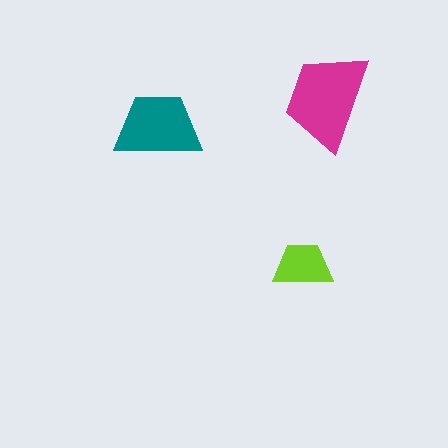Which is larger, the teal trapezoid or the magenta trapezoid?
The magenta one.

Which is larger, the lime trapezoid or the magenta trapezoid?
The magenta one.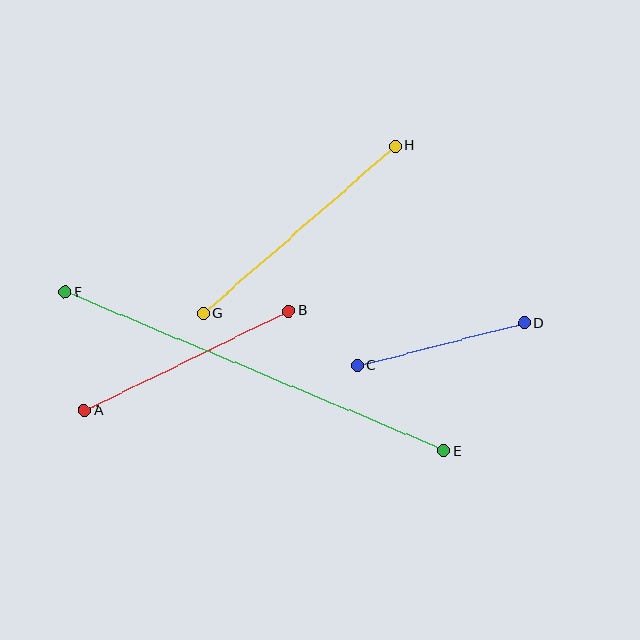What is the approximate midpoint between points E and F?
The midpoint is at approximately (255, 371) pixels.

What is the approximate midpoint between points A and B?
The midpoint is at approximately (186, 361) pixels.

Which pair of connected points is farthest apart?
Points E and F are farthest apart.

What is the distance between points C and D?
The distance is approximately 172 pixels.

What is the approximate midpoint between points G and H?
The midpoint is at approximately (299, 230) pixels.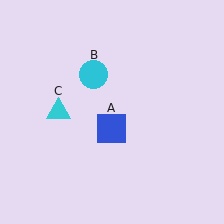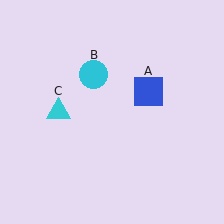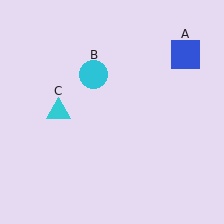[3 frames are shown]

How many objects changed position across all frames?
1 object changed position: blue square (object A).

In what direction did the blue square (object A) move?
The blue square (object A) moved up and to the right.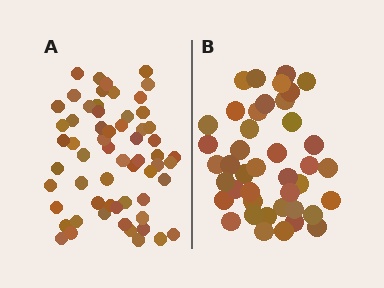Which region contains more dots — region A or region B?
Region A (the left region) has more dots.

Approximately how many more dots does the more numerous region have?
Region A has approximately 20 more dots than region B.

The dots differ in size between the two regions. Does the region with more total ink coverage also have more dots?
No. Region B has more total ink coverage because its dots are larger, but region A actually contains more individual dots. Total area can be misleading — the number of items is what matters here.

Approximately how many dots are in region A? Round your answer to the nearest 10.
About 60 dots.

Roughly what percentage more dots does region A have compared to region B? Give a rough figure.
About 45% more.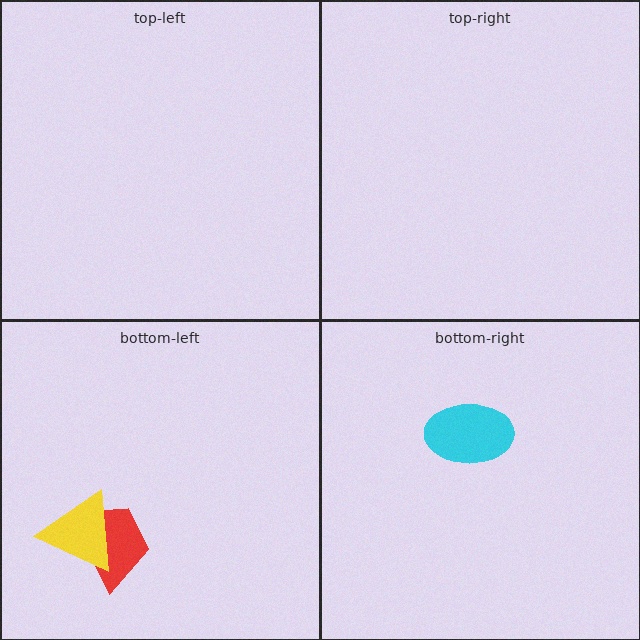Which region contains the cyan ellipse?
The bottom-right region.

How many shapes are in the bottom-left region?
2.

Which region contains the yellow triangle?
The bottom-left region.